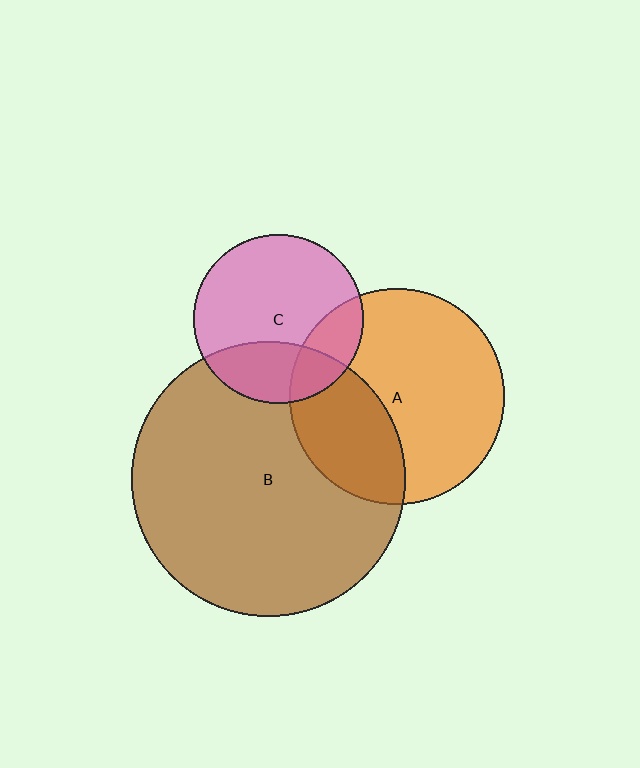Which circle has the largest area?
Circle B (brown).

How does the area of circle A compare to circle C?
Approximately 1.6 times.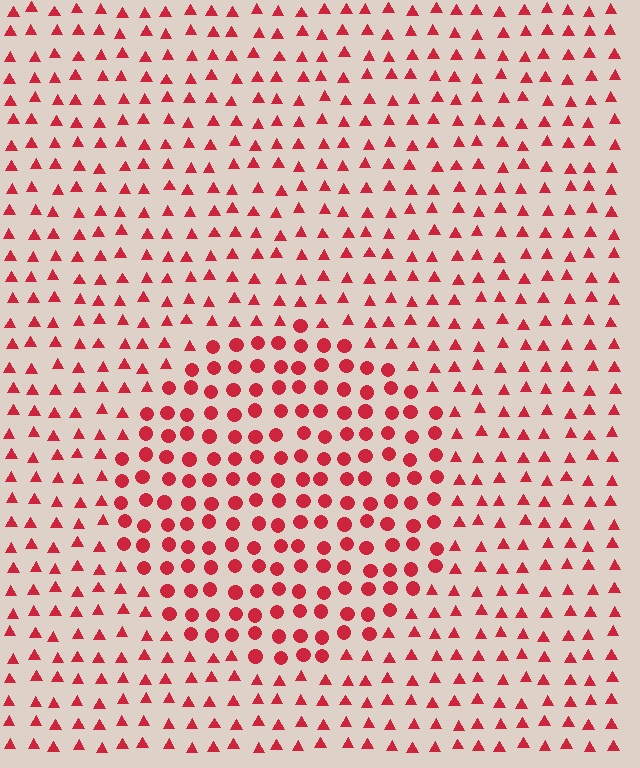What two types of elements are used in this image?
The image uses circles inside the circle region and triangles outside it.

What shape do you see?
I see a circle.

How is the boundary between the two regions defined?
The boundary is defined by a change in element shape: circles inside vs. triangles outside. All elements share the same color and spacing.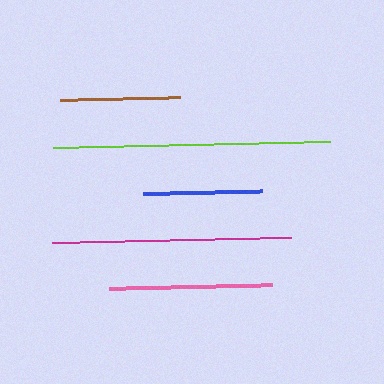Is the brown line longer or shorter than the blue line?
The blue line is longer than the brown line.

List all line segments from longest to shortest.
From longest to shortest: lime, magenta, pink, blue, brown.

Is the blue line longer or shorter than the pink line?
The pink line is longer than the blue line.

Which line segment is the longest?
The lime line is the longest at approximately 277 pixels.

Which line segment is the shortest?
The brown line is the shortest at approximately 120 pixels.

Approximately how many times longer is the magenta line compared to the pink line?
The magenta line is approximately 1.5 times the length of the pink line.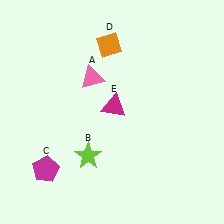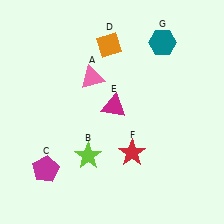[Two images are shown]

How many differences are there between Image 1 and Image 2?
There are 2 differences between the two images.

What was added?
A red star (F), a teal hexagon (G) were added in Image 2.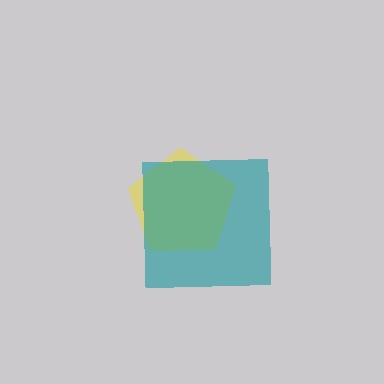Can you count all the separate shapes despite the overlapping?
Yes, there are 2 separate shapes.